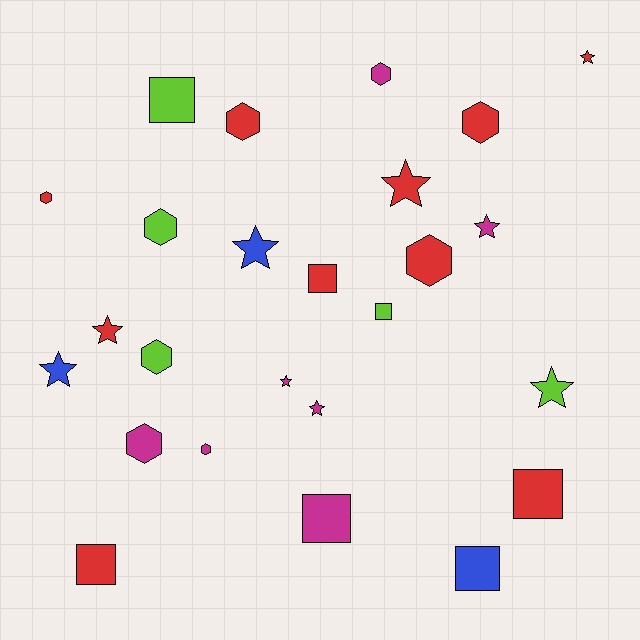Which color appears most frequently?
Red, with 10 objects.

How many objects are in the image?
There are 25 objects.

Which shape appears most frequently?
Star, with 9 objects.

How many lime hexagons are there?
There are 2 lime hexagons.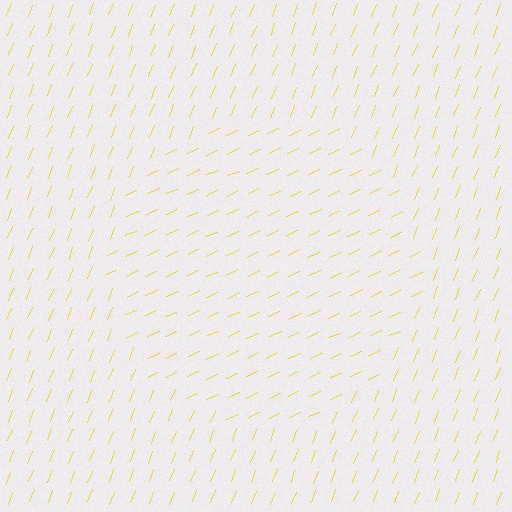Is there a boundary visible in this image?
Yes, there is a texture boundary formed by a change in line orientation.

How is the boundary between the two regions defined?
The boundary is defined purely by a change in line orientation (approximately 45 degrees difference). All lines are the same color and thickness.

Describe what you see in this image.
The image is filled with small yellow line segments. A circle region in the image has lines oriented differently from the surrounding lines, creating a visible texture boundary.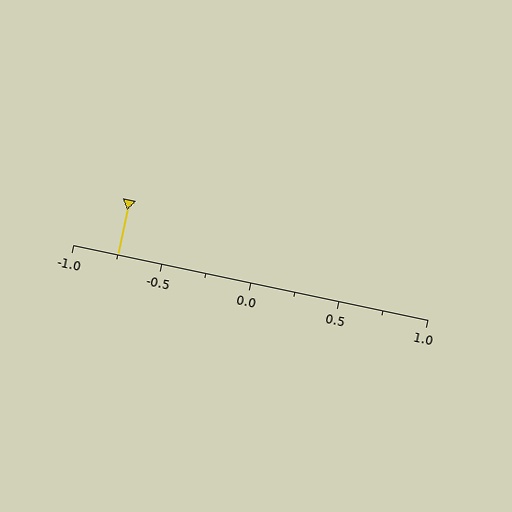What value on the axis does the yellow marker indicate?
The marker indicates approximately -0.75.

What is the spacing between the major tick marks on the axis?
The major ticks are spaced 0.5 apart.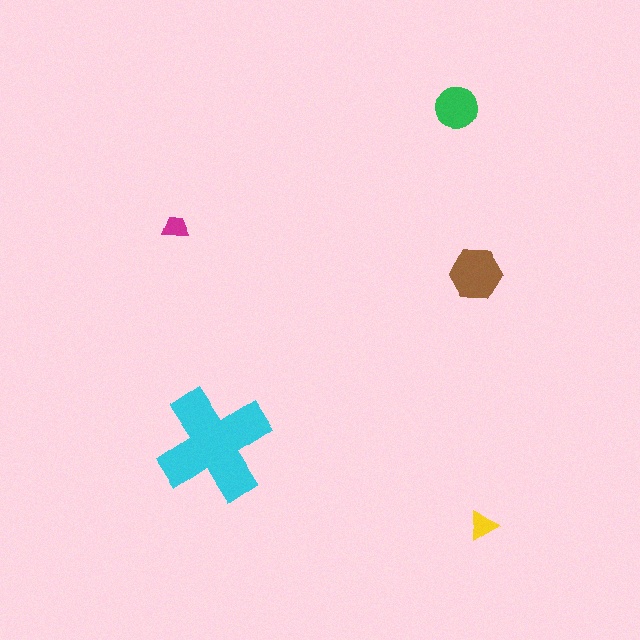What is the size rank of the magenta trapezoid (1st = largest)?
5th.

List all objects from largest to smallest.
The cyan cross, the brown hexagon, the green circle, the yellow triangle, the magenta trapezoid.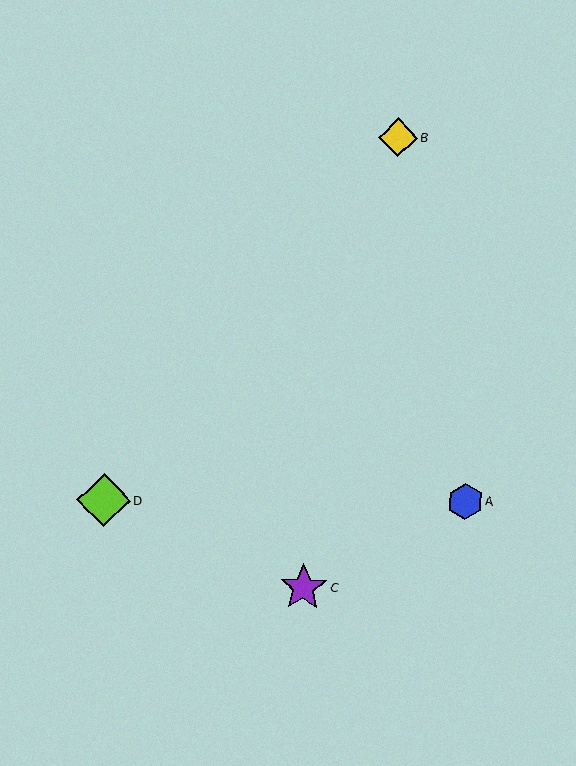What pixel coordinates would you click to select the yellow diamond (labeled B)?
Click at (398, 138) to select the yellow diamond B.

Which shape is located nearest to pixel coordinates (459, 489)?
The blue hexagon (labeled A) at (465, 501) is nearest to that location.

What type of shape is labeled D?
Shape D is a lime diamond.